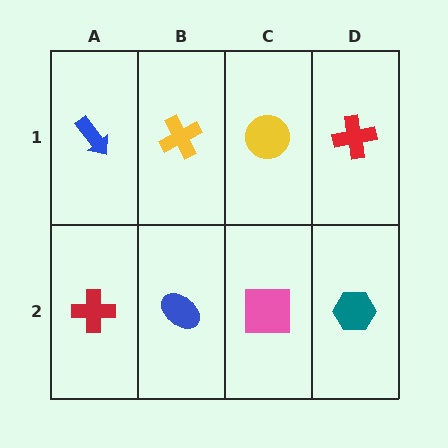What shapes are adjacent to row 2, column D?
A red cross (row 1, column D), a pink square (row 2, column C).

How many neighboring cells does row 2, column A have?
2.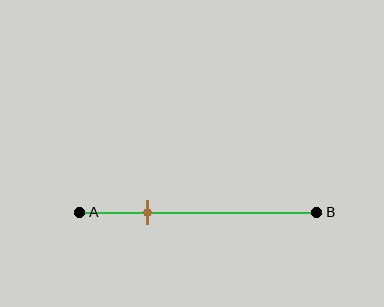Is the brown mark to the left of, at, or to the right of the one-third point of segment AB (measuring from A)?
The brown mark is to the left of the one-third point of segment AB.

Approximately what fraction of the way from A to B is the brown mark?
The brown mark is approximately 30% of the way from A to B.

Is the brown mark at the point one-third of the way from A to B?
No, the mark is at about 30% from A, not at the 33% one-third point.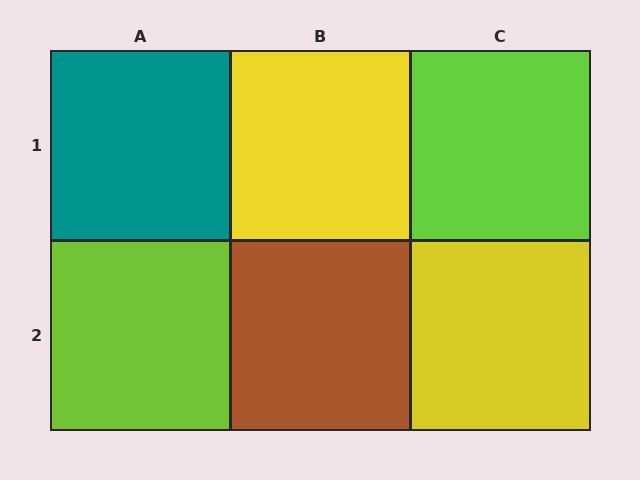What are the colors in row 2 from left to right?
Lime, brown, yellow.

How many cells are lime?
2 cells are lime.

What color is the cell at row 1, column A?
Teal.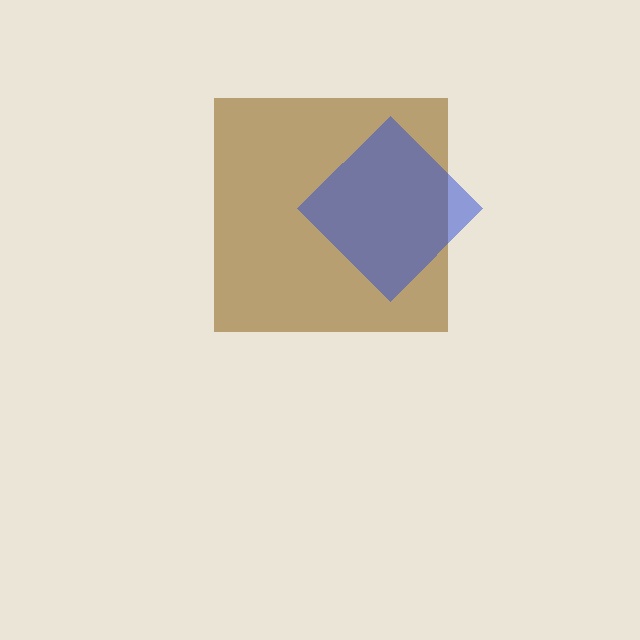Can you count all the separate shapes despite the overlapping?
Yes, there are 2 separate shapes.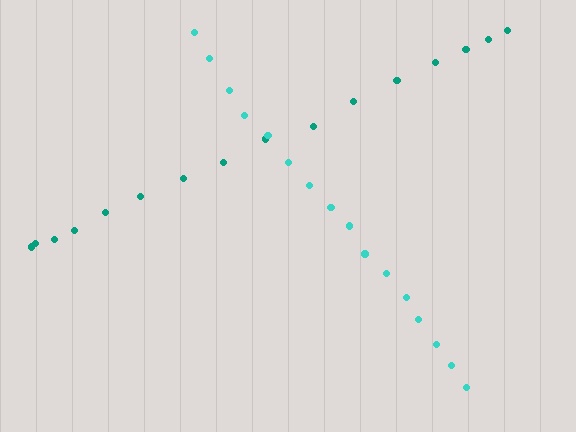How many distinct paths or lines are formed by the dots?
There are 2 distinct paths.